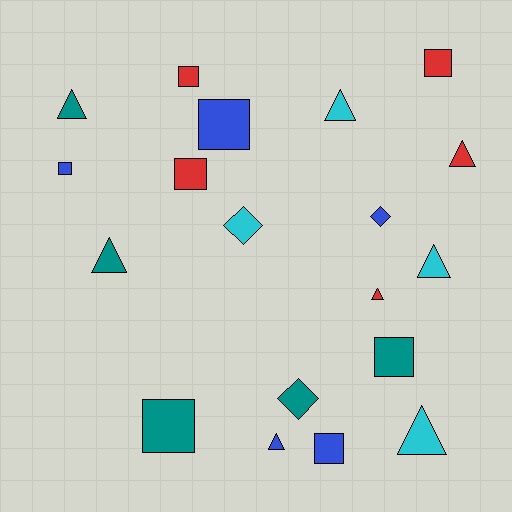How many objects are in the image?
There are 19 objects.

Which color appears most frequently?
Teal, with 5 objects.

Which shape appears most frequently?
Square, with 8 objects.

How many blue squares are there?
There are 3 blue squares.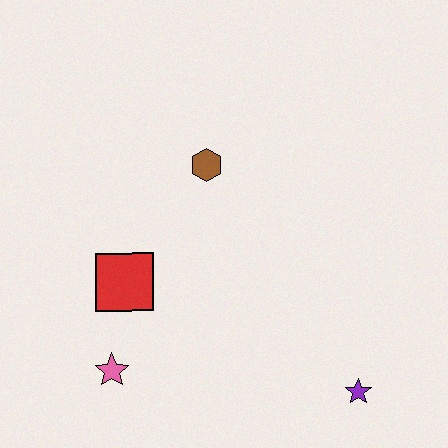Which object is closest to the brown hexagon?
The red square is closest to the brown hexagon.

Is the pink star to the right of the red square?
No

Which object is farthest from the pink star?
The purple star is farthest from the pink star.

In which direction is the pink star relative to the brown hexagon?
The pink star is below the brown hexagon.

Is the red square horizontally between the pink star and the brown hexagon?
Yes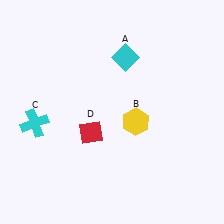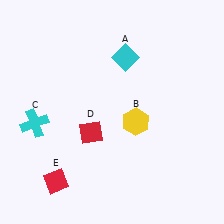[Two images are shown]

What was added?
A red diamond (E) was added in Image 2.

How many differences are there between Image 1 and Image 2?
There is 1 difference between the two images.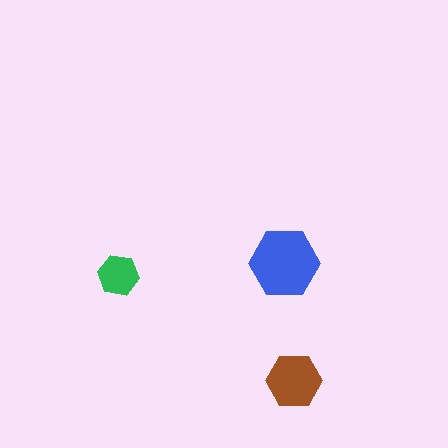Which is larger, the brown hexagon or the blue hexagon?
The blue one.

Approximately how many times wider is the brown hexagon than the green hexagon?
About 1.5 times wider.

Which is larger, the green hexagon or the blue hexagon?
The blue one.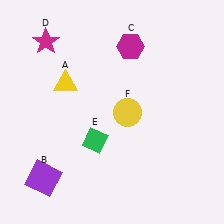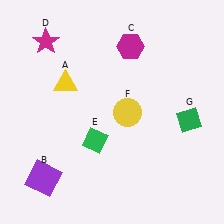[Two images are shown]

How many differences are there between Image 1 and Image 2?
There is 1 difference between the two images.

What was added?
A green diamond (G) was added in Image 2.